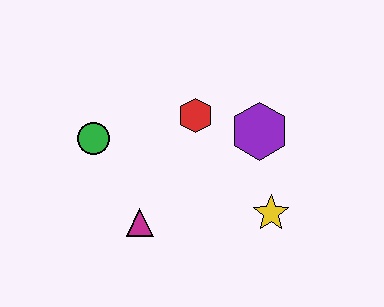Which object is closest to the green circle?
The magenta triangle is closest to the green circle.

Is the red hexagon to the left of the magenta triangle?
No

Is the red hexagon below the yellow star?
No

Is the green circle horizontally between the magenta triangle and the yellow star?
No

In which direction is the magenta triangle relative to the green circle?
The magenta triangle is below the green circle.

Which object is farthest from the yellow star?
The green circle is farthest from the yellow star.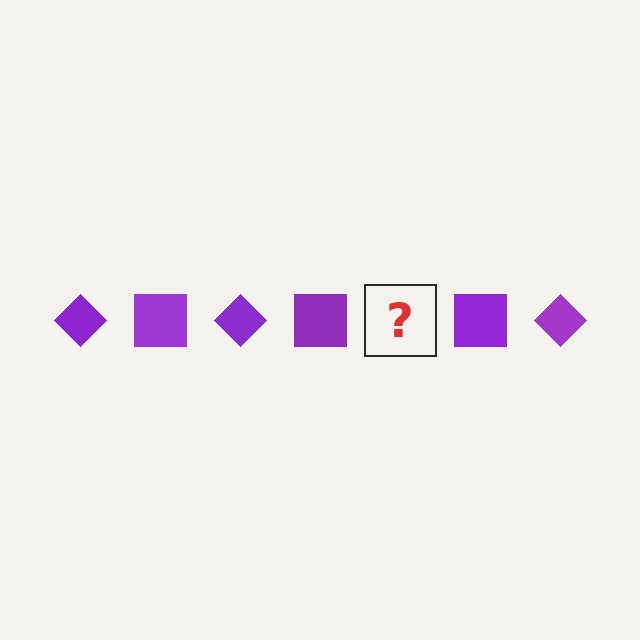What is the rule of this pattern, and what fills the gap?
The rule is that the pattern cycles through diamond, square shapes in purple. The gap should be filled with a purple diamond.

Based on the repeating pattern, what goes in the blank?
The blank should be a purple diamond.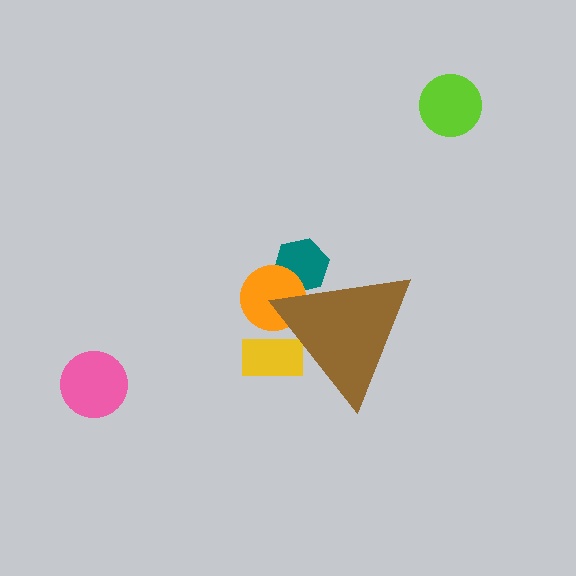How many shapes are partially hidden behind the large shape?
3 shapes are partially hidden.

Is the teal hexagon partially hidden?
Yes, the teal hexagon is partially hidden behind the brown triangle.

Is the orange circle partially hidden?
Yes, the orange circle is partially hidden behind the brown triangle.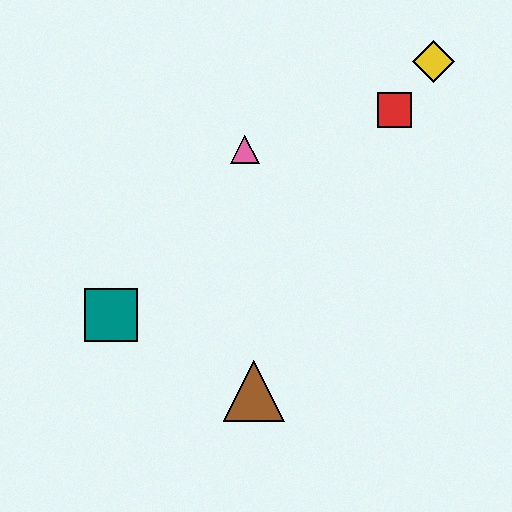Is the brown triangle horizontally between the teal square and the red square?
Yes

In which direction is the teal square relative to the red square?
The teal square is to the left of the red square.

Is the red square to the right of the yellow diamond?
No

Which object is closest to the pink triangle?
The red square is closest to the pink triangle.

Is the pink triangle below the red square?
Yes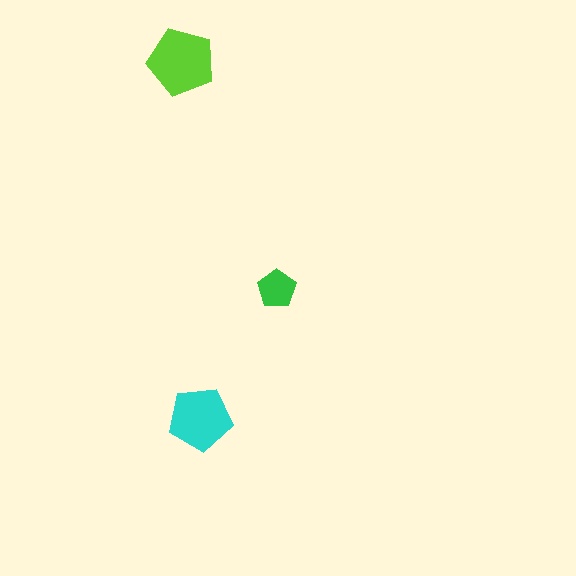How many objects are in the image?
There are 3 objects in the image.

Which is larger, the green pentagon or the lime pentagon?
The lime one.